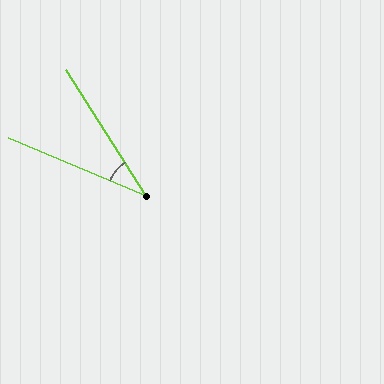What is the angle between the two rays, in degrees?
Approximately 35 degrees.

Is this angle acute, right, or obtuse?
It is acute.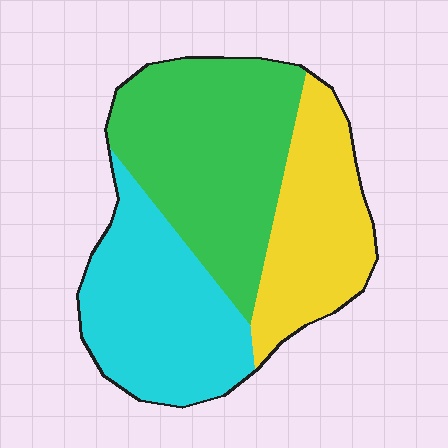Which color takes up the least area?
Yellow, at roughly 25%.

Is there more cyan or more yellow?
Cyan.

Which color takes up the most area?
Green, at roughly 40%.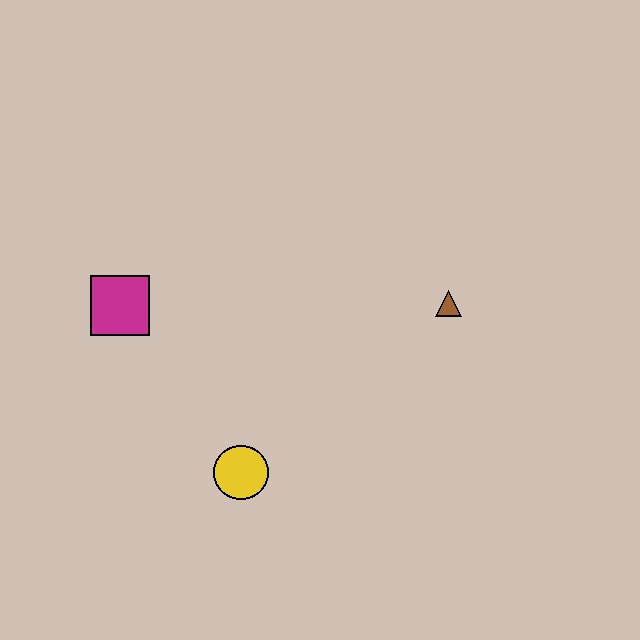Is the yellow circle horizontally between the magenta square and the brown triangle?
Yes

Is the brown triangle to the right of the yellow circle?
Yes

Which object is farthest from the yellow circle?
The brown triangle is farthest from the yellow circle.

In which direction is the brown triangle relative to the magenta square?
The brown triangle is to the right of the magenta square.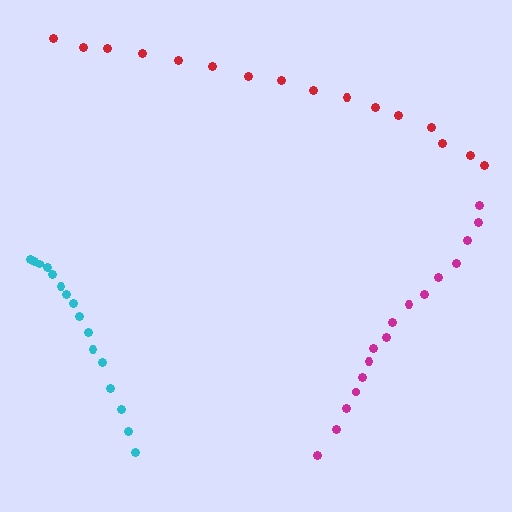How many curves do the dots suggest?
There are 3 distinct paths.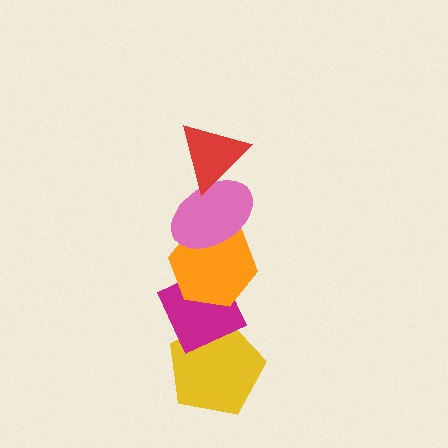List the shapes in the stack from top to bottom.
From top to bottom: the red triangle, the pink ellipse, the orange hexagon, the magenta diamond, the yellow pentagon.